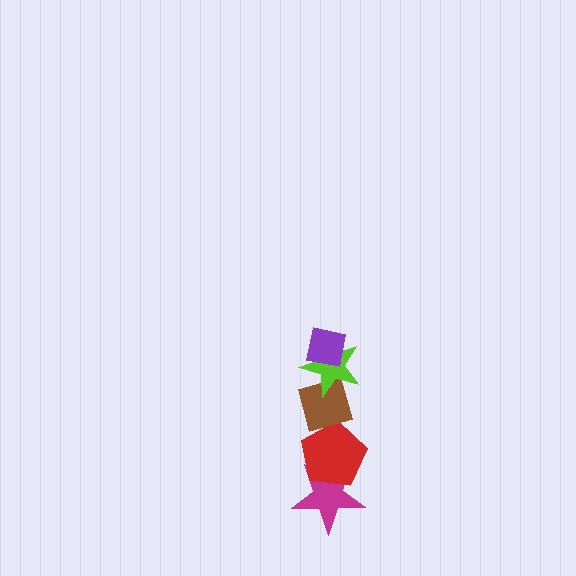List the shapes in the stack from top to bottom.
From top to bottom: the purple square, the lime star, the brown diamond, the red pentagon, the magenta star.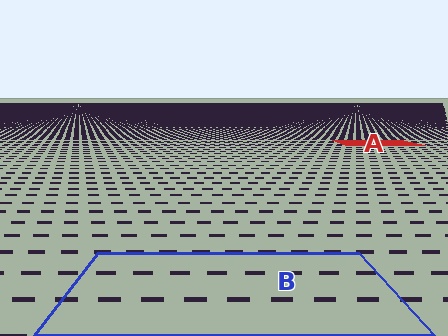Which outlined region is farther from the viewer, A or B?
Region A is farther from the viewer — the texture elements inside it appear smaller and more densely packed.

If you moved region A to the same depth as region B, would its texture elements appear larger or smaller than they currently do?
They would appear larger. At a closer depth, the same texture elements are projected at a bigger on-screen size.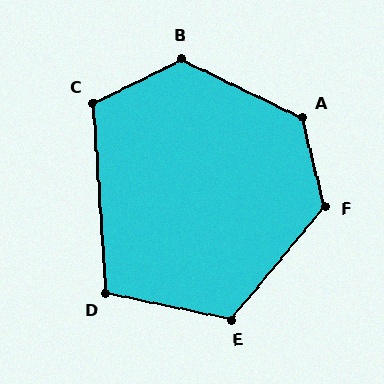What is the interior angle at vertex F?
Approximately 127 degrees (obtuse).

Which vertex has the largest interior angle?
A, at approximately 130 degrees.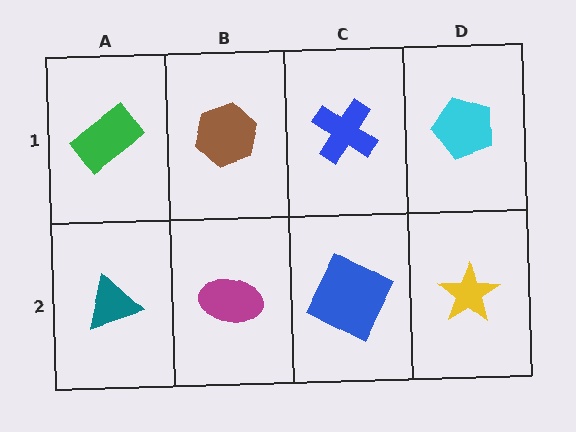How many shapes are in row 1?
4 shapes.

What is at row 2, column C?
A blue square.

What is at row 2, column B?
A magenta ellipse.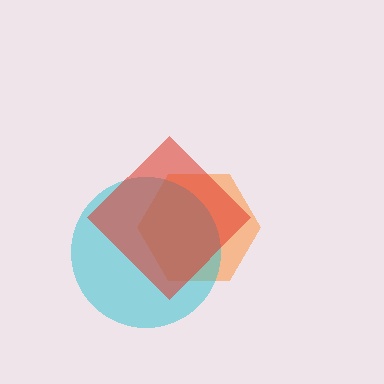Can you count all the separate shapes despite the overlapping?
Yes, there are 3 separate shapes.